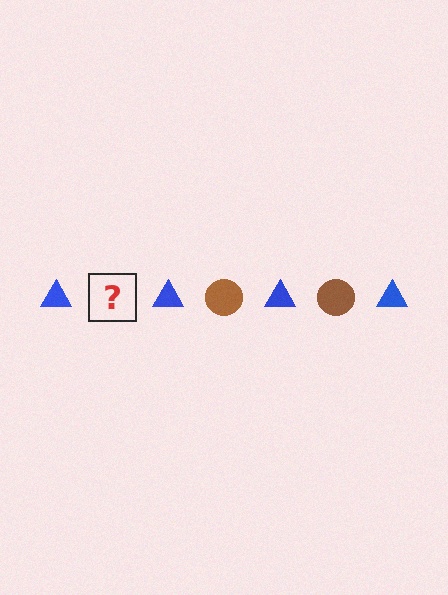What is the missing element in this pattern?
The missing element is a brown circle.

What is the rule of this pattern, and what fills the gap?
The rule is that the pattern alternates between blue triangle and brown circle. The gap should be filled with a brown circle.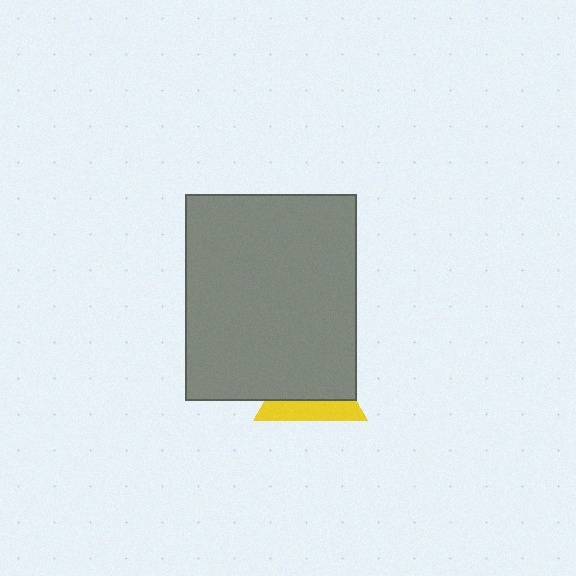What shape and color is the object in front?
The object in front is a gray rectangle.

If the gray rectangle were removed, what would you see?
You would see the complete yellow triangle.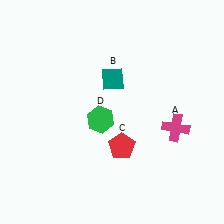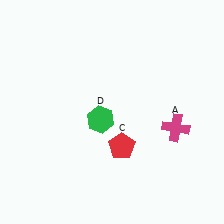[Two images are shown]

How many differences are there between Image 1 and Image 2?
There is 1 difference between the two images.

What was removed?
The teal diamond (B) was removed in Image 2.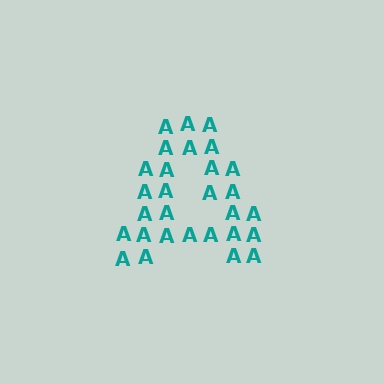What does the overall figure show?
The overall figure shows the letter A.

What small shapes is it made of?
It is made of small letter A's.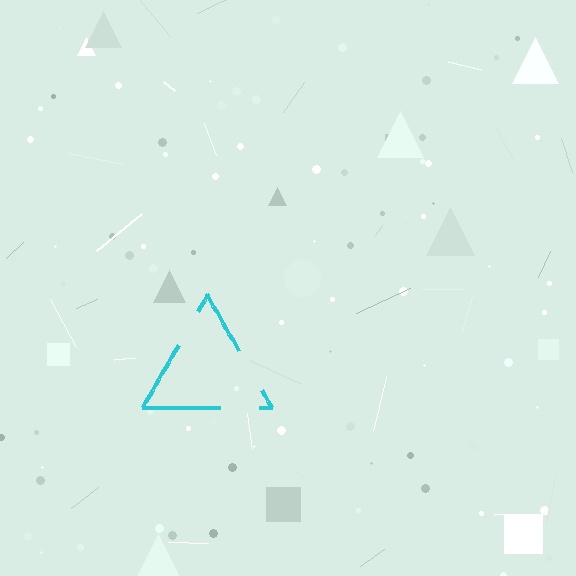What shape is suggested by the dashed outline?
The dashed outline suggests a triangle.